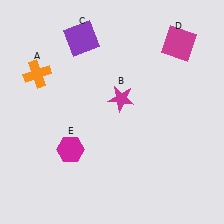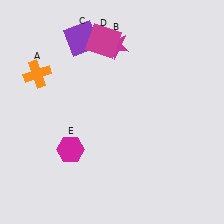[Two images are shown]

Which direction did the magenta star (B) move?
The magenta star (B) moved up.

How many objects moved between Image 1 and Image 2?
2 objects moved between the two images.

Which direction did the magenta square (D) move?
The magenta square (D) moved left.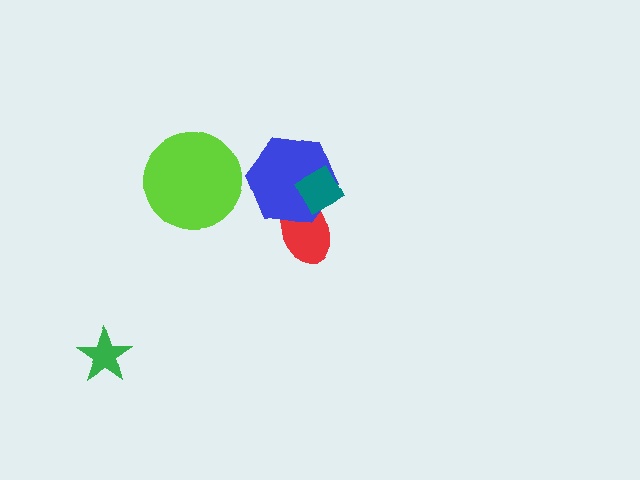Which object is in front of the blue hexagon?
The teal diamond is in front of the blue hexagon.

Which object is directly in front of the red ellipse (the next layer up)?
The blue hexagon is directly in front of the red ellipse.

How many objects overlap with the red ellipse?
2 objects overlap with the red ellipse.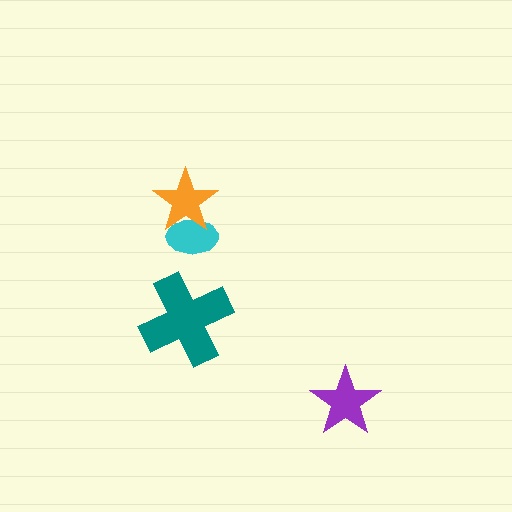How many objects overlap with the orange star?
1 object overlaps with the orange star.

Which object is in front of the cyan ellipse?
The orange star is in front of the cyan ellipse.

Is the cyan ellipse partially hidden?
Yes, it is partially covered by another shape.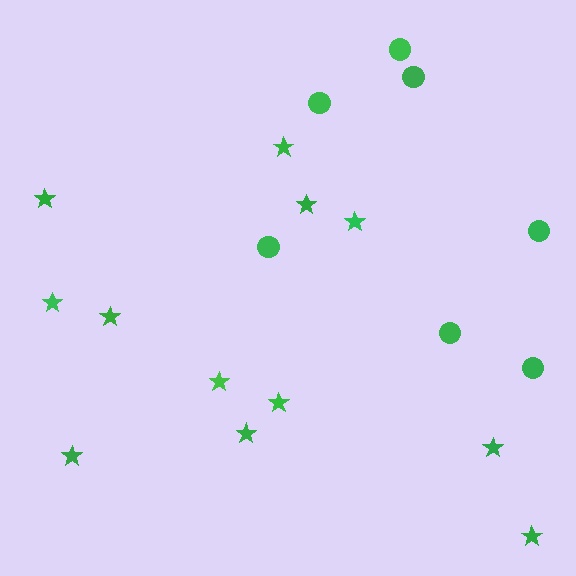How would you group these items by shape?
There are 2 groups: one group of stars (12) and one group of circles (7).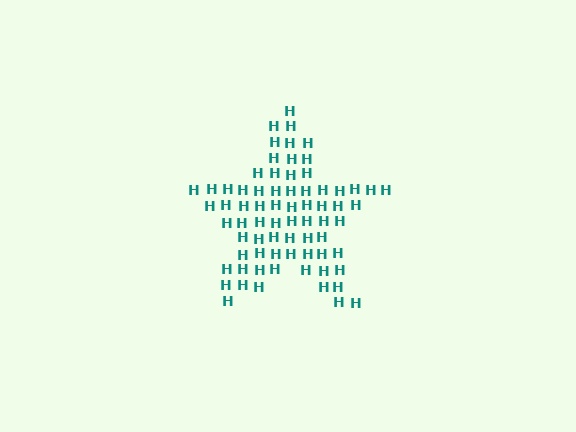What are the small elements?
The small elements are letter H's.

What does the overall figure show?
The overall figure shows a star.